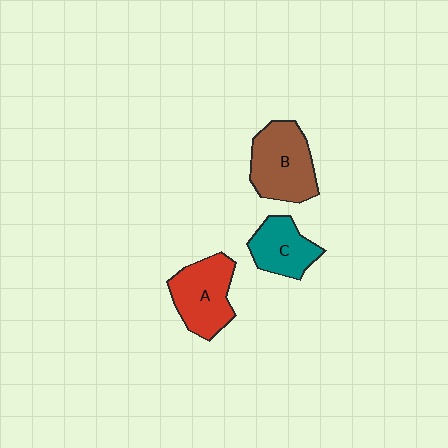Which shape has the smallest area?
Shape C (teal).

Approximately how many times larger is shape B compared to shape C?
Approximately 1.4 times.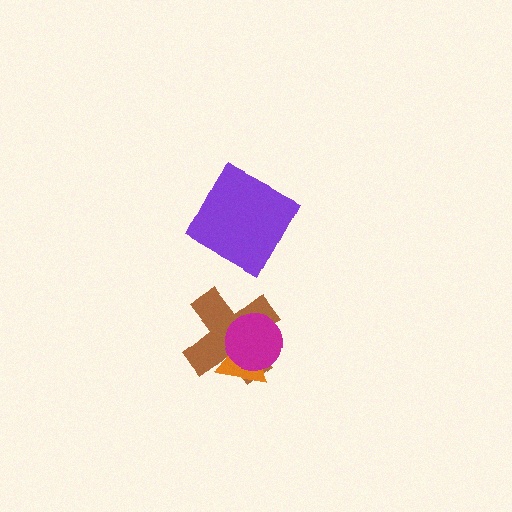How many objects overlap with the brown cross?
2 objects overlap with the brown cross.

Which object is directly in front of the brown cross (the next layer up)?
The orange triangle is directly in front of the brown cross.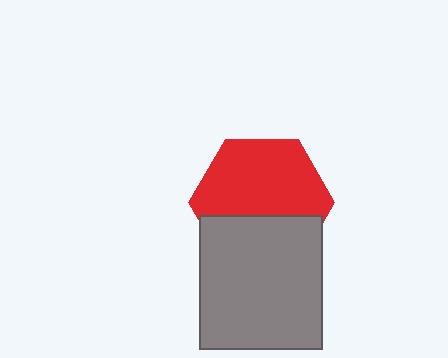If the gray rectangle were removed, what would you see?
You would see the complete red hexagon.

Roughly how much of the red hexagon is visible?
About half of it is visible (roughly 63%).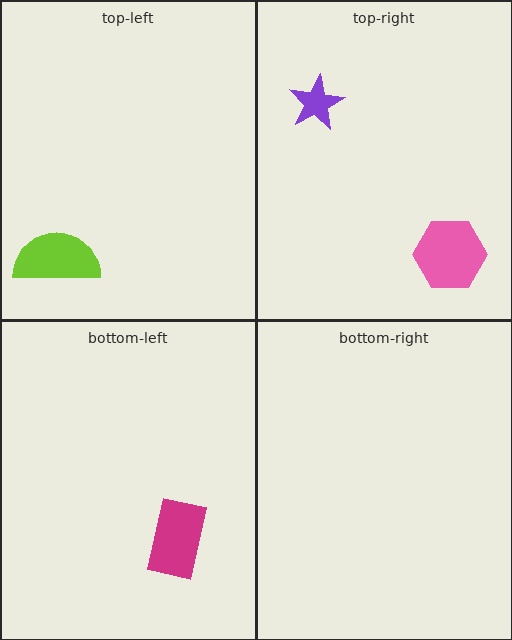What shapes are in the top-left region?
The lime semicircle.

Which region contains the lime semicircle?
The top-left region.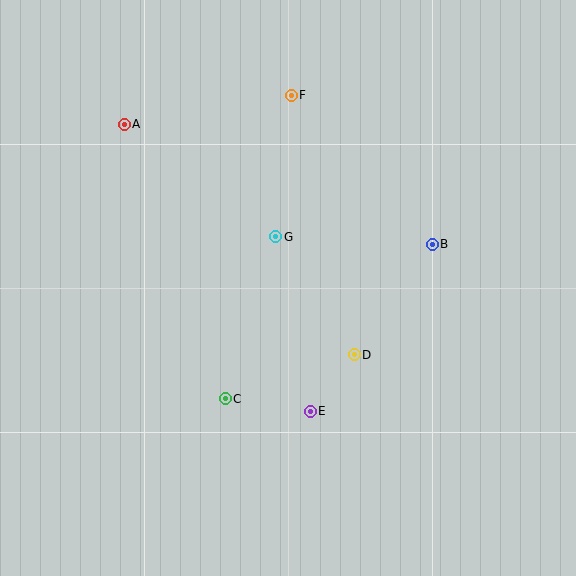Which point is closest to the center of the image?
Point G at (276, 237) is closest to the center.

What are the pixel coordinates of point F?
Point F is at (291, 95).